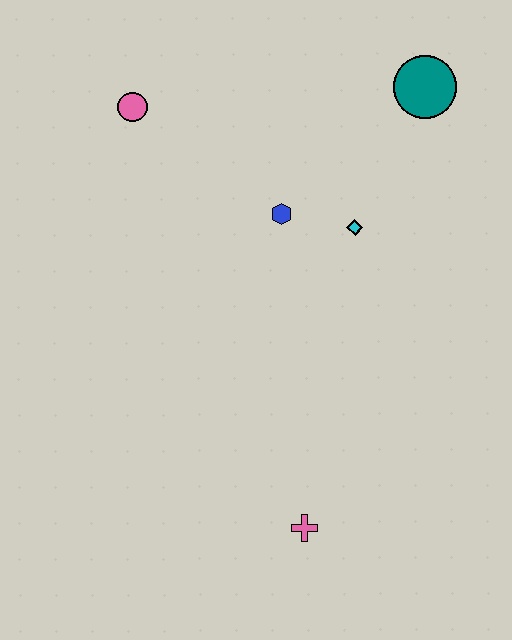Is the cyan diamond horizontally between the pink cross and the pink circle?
No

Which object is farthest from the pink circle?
The pink cross is farthest from the pink circle.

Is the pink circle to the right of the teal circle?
No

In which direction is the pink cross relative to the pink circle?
The pink cross is below the pink circle.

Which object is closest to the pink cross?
The cyan diamond is closest to the pink cross.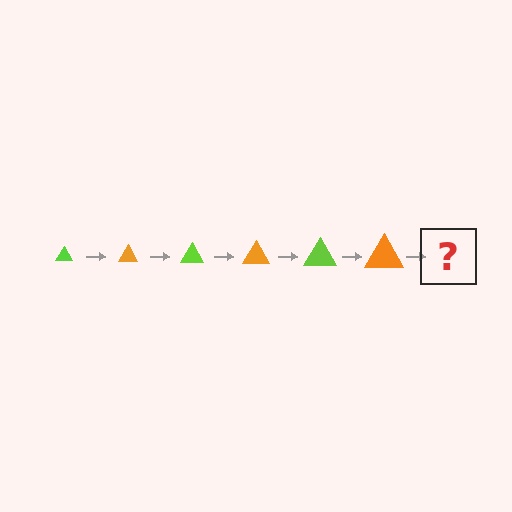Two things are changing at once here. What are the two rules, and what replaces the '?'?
The two rules are that the triangle grows larger each step and the color cycles through lime and orange. The '?' should be a lime triangle, larger than the previous one.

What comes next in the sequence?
The next element should be a lime triangle, larger than the previous one.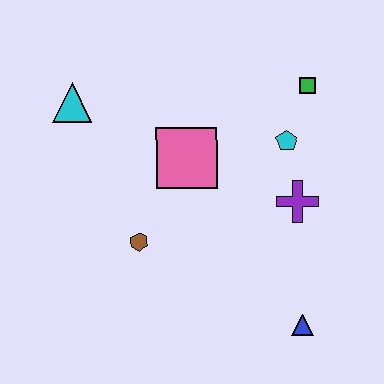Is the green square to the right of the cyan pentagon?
Yes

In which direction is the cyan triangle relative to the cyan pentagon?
The cyan triangle is to the left of the cyan pentagon.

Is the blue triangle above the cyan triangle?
No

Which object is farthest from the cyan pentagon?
The cyan triangle is farthest from the cyan pentagon.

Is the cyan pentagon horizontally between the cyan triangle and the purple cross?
Yes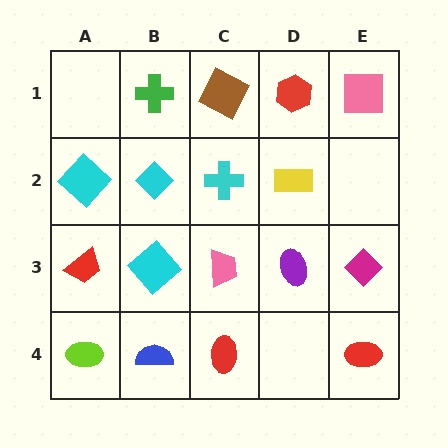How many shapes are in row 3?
5 shapes.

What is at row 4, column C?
A red ellipse.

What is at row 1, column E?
A pink square.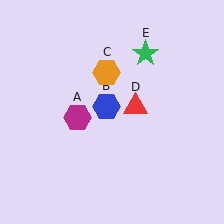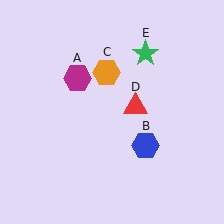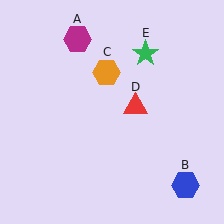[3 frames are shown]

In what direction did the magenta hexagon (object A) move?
The magenta hexagon (object A) moved up.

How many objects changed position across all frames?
2 objects changed position: magenta hexagon (object A), blue hexagon (object B).